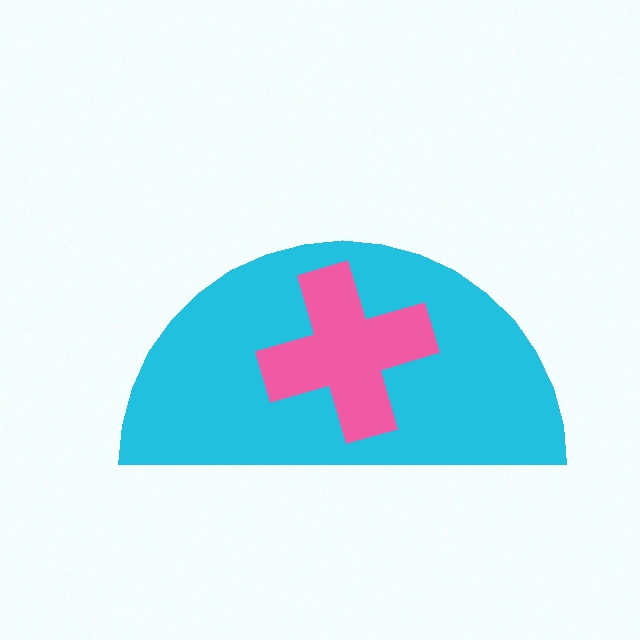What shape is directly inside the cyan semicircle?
The pink cross.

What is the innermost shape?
The pink cross.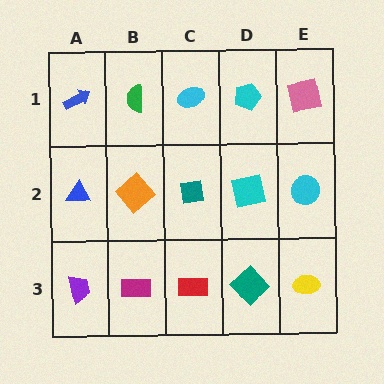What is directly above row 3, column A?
A blue triangle.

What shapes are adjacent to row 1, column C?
A teal square (row 2, column C), a green semicircle (row 1, column B), a cyan pentagon (row 1, column D).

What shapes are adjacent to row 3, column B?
An orange diamond (row 2, column B), a purple trapezoid (row 3, column A), a red rectangle (row 3, column C).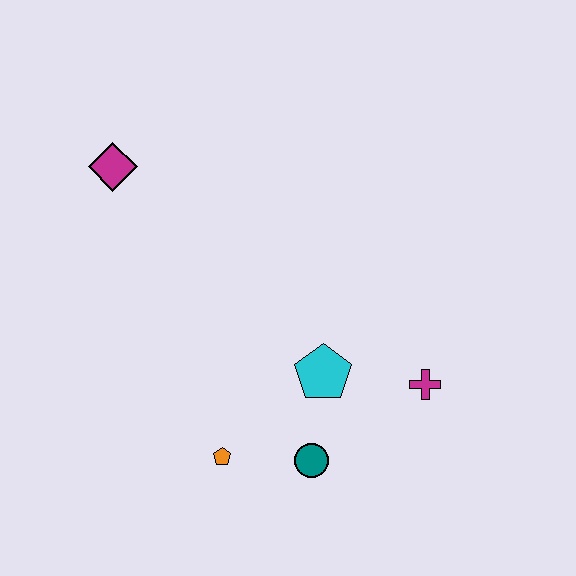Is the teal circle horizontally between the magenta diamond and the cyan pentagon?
Yes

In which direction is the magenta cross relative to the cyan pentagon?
The magenta cross is to the right of the cyan pentagon.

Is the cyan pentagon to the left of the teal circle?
No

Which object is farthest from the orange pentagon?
The magenta diamond is farthest from the orange pentagon.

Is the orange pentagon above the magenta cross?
No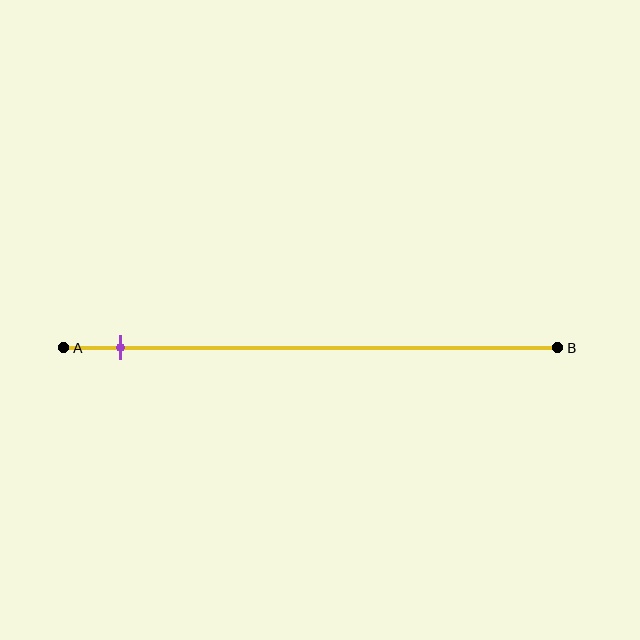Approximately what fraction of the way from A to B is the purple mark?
The purple mark is approximately 10% of the way from A to B.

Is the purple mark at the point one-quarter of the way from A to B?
No, the mark is at about 10% from A, not at the 25% one-quarter point.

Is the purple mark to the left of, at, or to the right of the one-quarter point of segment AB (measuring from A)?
The purple mark is to the left of the one-quarter point of segment AB.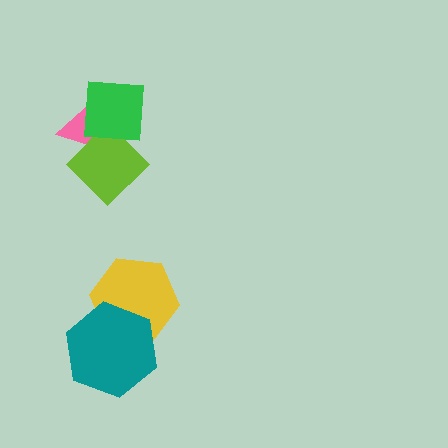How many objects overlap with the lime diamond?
2 objects overlap with the lime diamond.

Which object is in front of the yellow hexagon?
The teal hexagon is in front of the yellow hexagon.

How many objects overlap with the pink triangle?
2 objects overlap with the pink triangle.